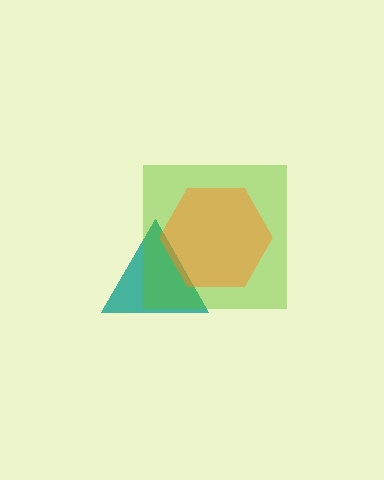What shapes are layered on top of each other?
The layered shapes are: a teal triangle, a lime square, an orange hexagon.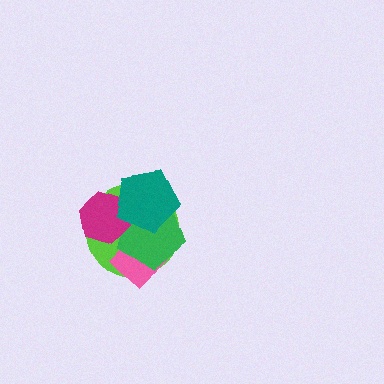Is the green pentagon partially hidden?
Yes, it is partially covered by another shape.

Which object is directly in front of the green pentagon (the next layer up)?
The magenta hexagon is directly in front of the green pentagon.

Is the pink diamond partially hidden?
Yes, it is partially covered by another shape.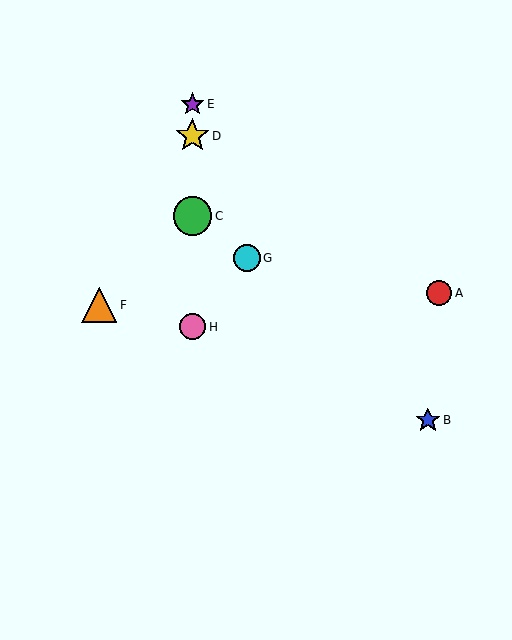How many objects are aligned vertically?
4 objects (C, D, E, H) are aligned vertically.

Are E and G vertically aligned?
No, E is at x≈192 and G is at x≈247.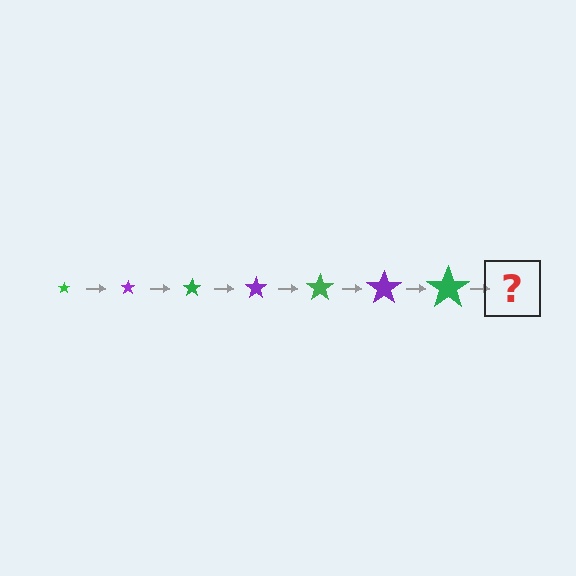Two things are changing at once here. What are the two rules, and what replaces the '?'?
The two rules are that the star grows larger each step and the color cycles through green and purple. The '?' should be a purple star, larger than the previous one.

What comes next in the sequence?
The next element should be a purple star, larger than the previous one.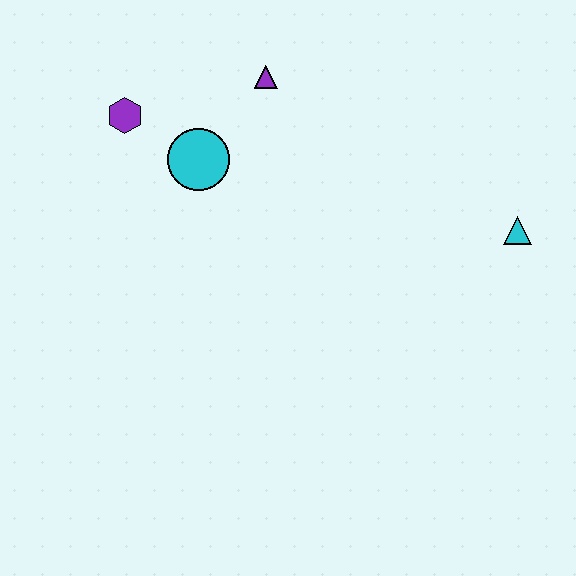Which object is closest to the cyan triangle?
The purple triangle is closest to the cyan triangle.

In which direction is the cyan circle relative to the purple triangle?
The cyan circle is below the purple triangle.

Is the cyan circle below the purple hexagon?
Yes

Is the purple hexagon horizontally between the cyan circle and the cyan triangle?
No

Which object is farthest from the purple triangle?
The cyan triangle is farthest from the purple triangle.